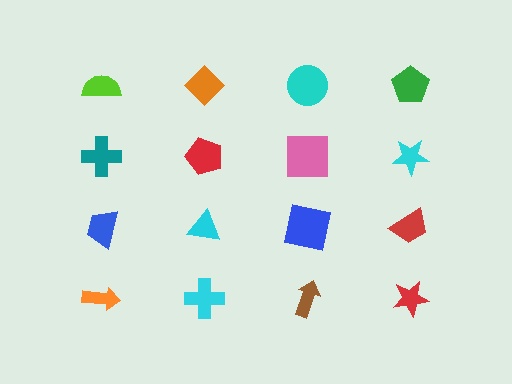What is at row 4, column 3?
A brown arrow.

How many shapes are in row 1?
4 shapes.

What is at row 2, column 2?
A red pentagon.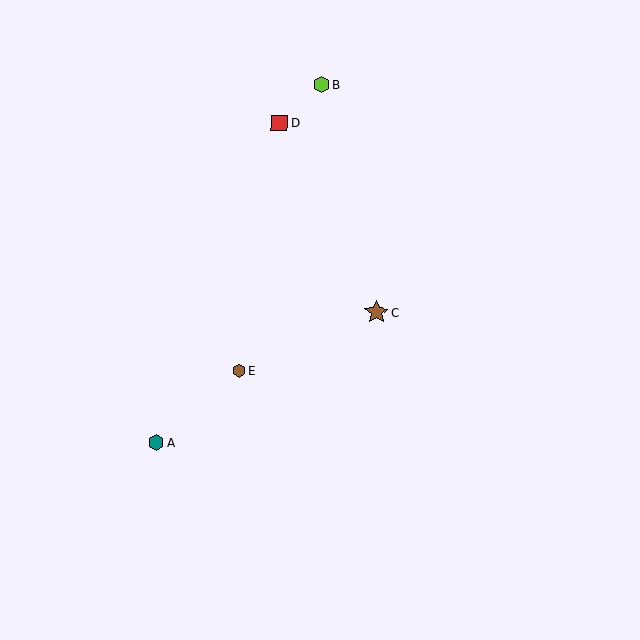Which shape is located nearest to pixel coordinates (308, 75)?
The lime hexagon (labeled B) at (321, 85) is nearest to that location.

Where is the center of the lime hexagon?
The center of the lime hexagon is at (321, 85).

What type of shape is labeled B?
Shape B is a lime hexagon.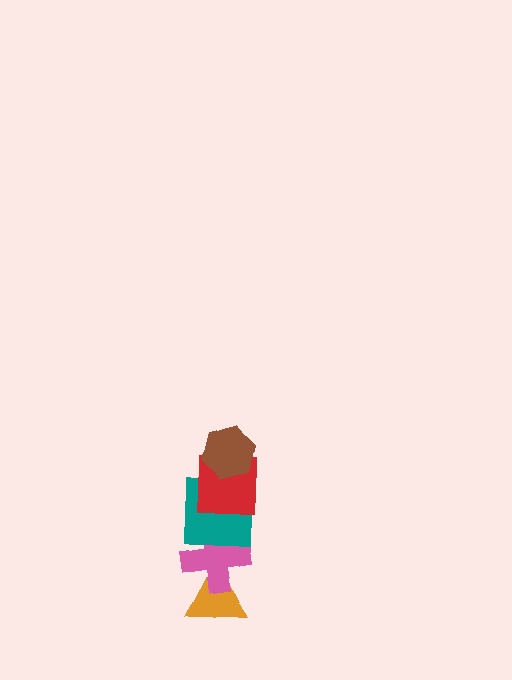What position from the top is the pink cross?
The pink cross is 4th from the top.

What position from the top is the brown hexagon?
The brown hexagon is 1st from the top.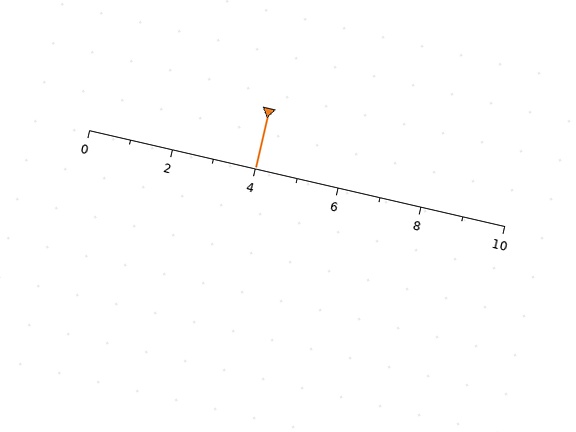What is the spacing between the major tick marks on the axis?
The major ticks are spaced 2 apart.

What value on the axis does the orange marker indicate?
The marker indicates approximately 4.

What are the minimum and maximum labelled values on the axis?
The axis runs from 0 to 10.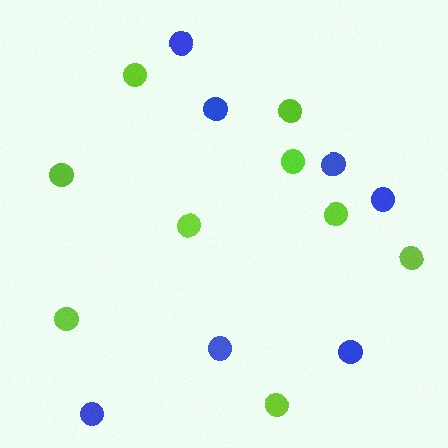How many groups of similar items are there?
There are 2 groups: one group of lime circles (9) and one group of blue circles (7).